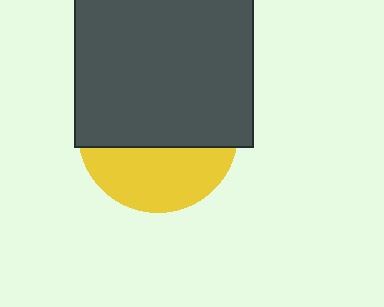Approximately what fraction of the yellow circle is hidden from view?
Roughly 61% of the yellow circle is hidden behind the dark gray rectangle.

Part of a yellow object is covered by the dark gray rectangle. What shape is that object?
It is a circle.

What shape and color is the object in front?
The object in front is a dark gray rectangle.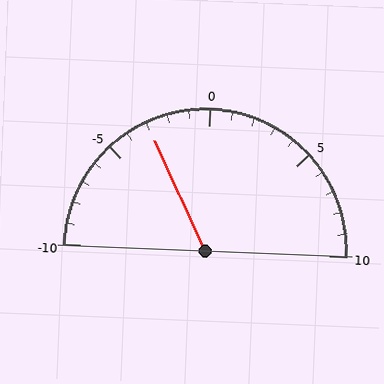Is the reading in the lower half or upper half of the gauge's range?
The reading is in the lower half of the range (-10 to 10).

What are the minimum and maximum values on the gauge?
The gauge ranges from -10 to 10.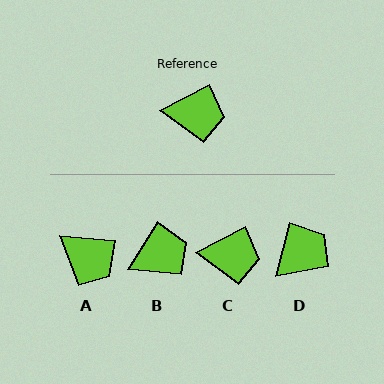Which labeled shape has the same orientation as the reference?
C.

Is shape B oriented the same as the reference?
No, it is off by about 31 degrees.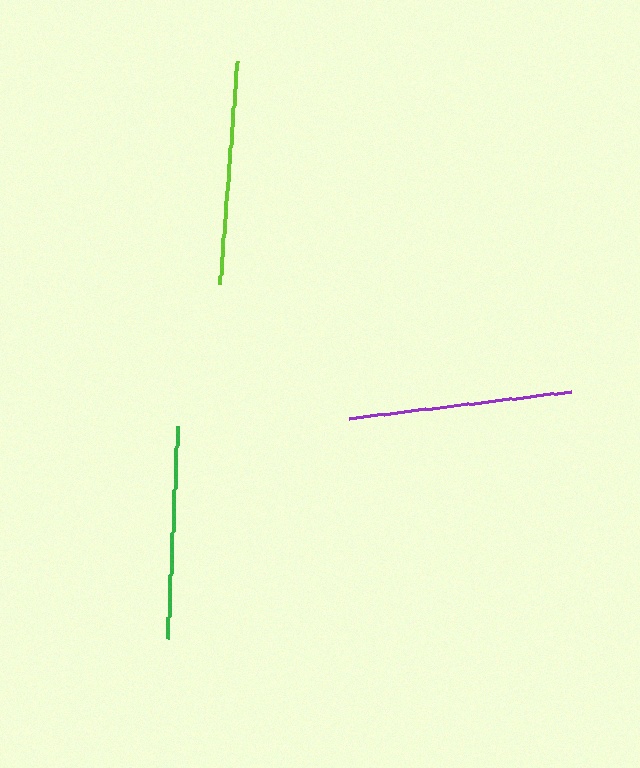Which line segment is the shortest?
The green line is the shortest at approximately 213 pixels.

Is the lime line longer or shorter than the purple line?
The lime line is longer than the purple line.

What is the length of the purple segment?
The purple segment is approximately 224 pixels long.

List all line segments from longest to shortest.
From longest to shortest: lime, purple, green.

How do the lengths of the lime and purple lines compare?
The lime and purple lines are approximately the same length.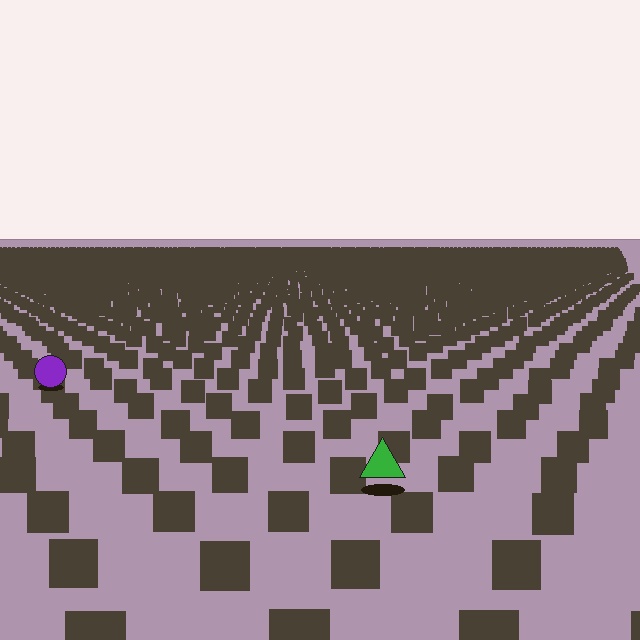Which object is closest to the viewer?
The green triangle is closest. The texture marks near it are larger and more spread out.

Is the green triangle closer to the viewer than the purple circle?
Yes. The green triangle is closer — you can tell from the texture gradient: the ground texture is coarser near it.